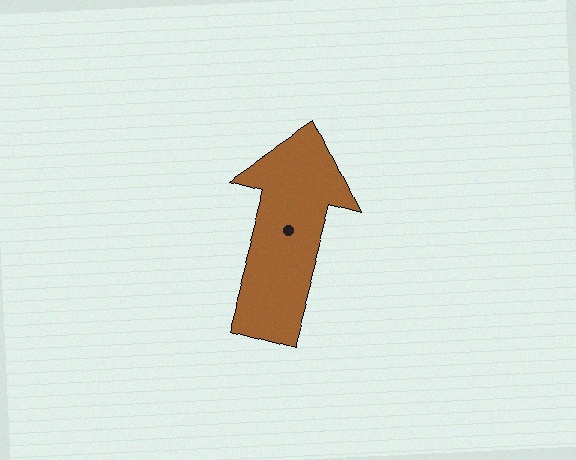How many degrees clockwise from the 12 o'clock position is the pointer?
Approximately 15 degrees.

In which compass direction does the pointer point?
North.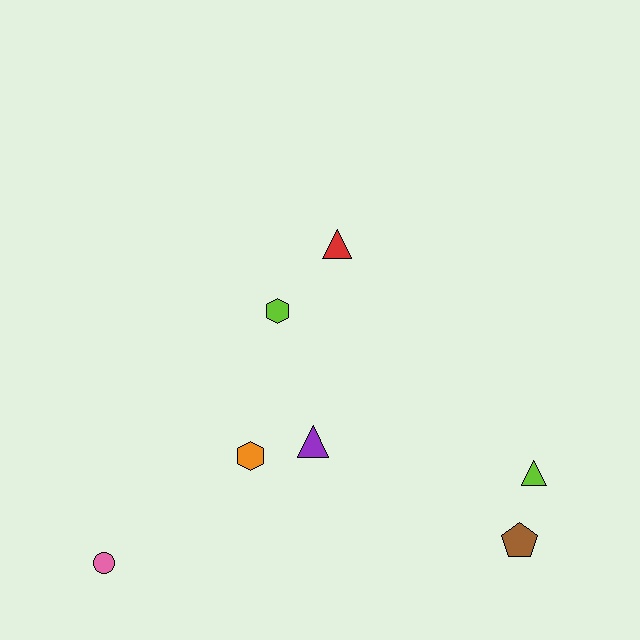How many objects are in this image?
There are 7 objects.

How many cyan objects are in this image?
There are no cyan objects.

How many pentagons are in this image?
There is 1 pentagon.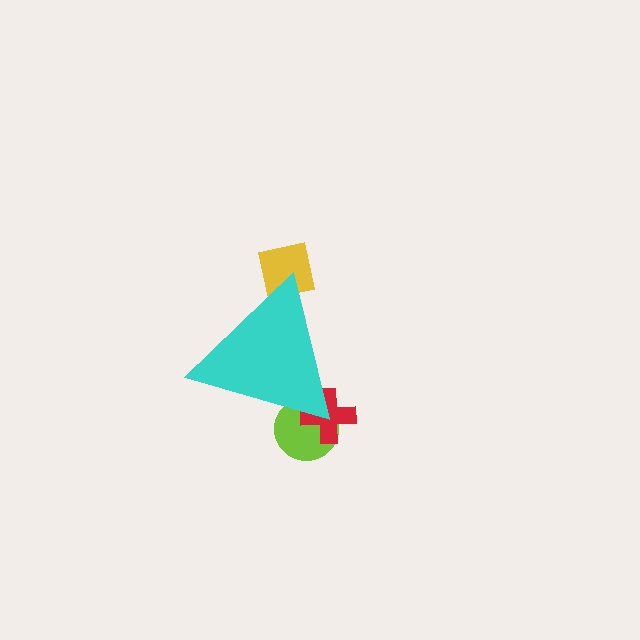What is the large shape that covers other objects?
A cyan triangle.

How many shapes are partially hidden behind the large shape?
3 shapes are partially hidden.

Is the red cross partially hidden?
Yes, the red cross is partially hidden behind the cyan triangle.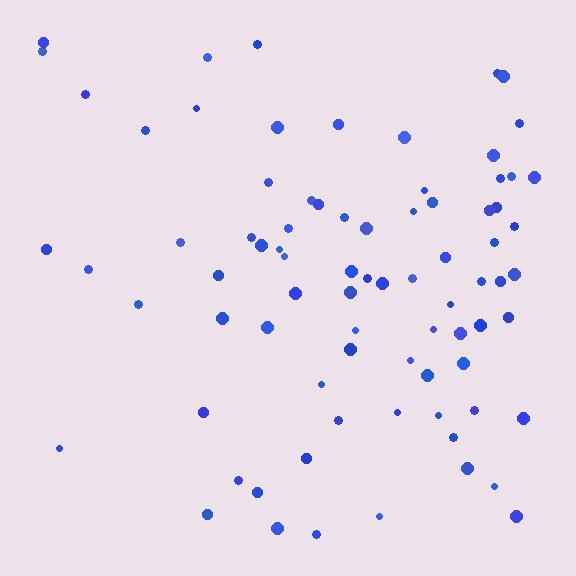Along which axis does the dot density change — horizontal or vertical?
Horizontal.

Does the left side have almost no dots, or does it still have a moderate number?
Still a moderate number, just noticeably fewer than the right.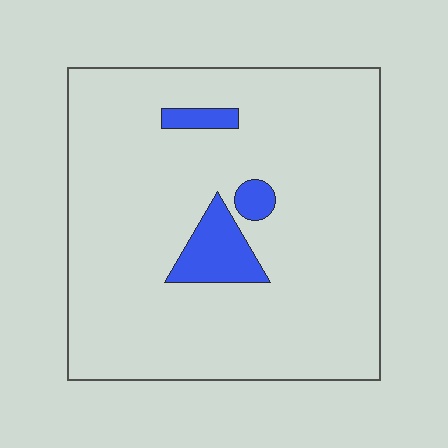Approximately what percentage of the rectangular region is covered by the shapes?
Approximately 10%.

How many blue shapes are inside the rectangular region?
3.